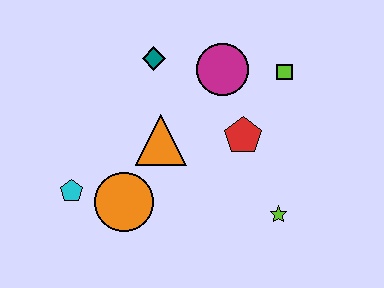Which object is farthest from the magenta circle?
The cyan pentagon is farthest from the magenta circle.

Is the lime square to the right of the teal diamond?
Yes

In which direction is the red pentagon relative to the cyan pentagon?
The red pentagon is to the right of the cyan pentagon.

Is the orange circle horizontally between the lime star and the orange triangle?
No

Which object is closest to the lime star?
The red pentagon is closest to the lime star.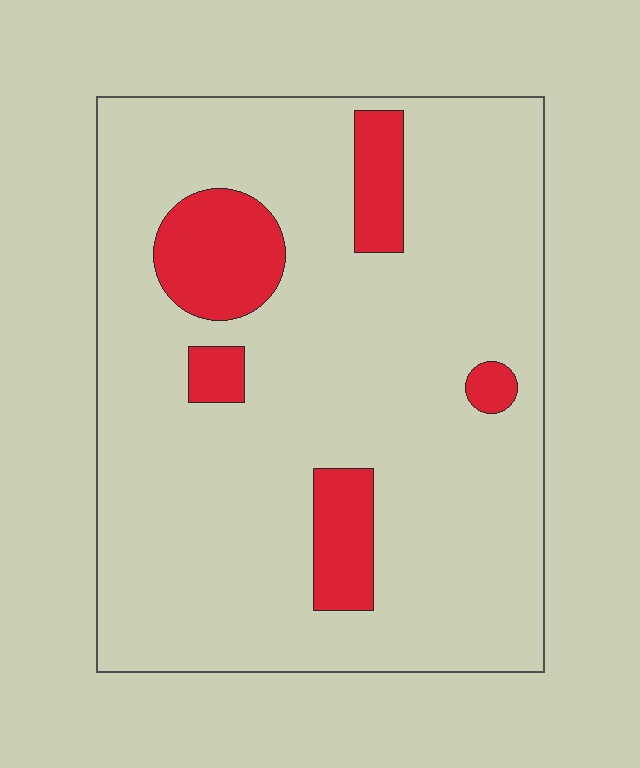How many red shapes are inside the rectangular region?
5.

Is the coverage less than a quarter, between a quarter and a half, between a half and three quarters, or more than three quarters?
Less than a quarter.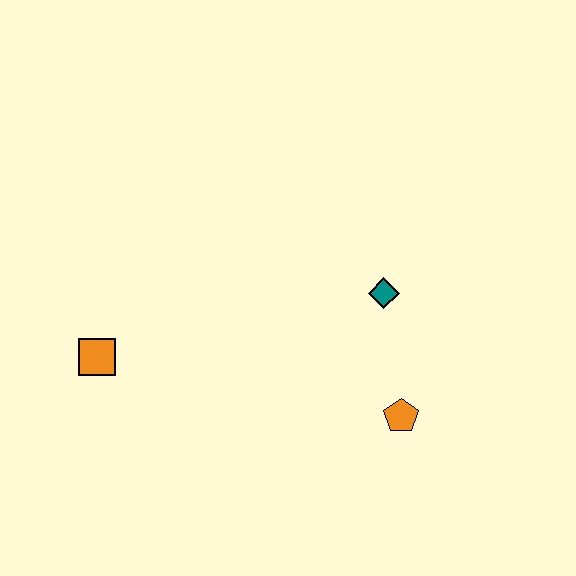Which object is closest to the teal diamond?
The orange pentagon is closest to the teal diamond.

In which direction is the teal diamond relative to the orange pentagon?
The teal diamond is above the orange pentagon.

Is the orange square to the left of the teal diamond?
Yes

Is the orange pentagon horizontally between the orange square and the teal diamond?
No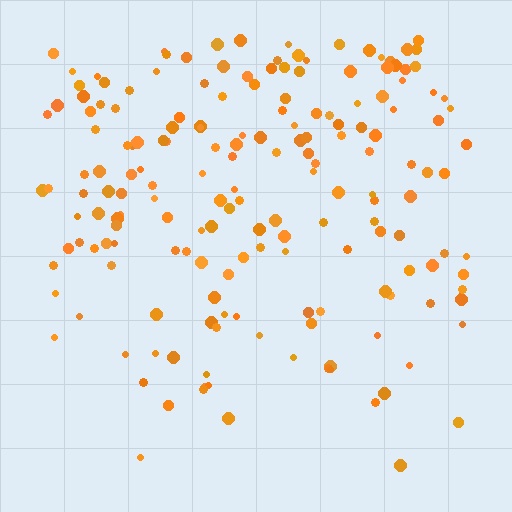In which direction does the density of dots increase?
From bottom to top, with the top side densest.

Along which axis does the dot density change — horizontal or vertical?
Vertical.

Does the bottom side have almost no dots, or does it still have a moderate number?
Still a moderate number, just noticeably fewer than the top.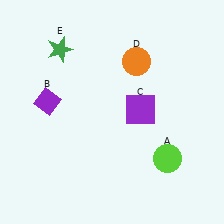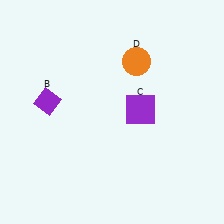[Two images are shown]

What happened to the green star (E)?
The green star (E) was removed in Image 2. It was in the top-left area of Image 1.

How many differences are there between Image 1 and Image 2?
There are 2 differences between the two images.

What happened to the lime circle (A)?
The lime circle (A) was removed in Image 2. It was in the bottom-right area of Image 1.